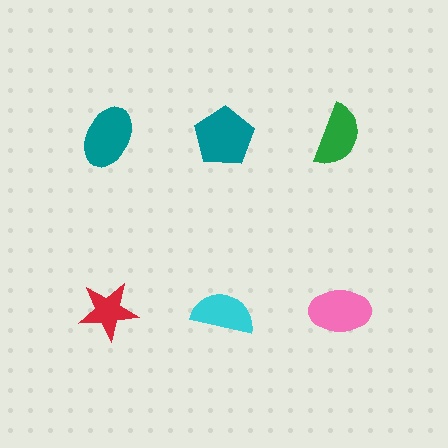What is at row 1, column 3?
A green semicircle.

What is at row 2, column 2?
A cyan semicircle.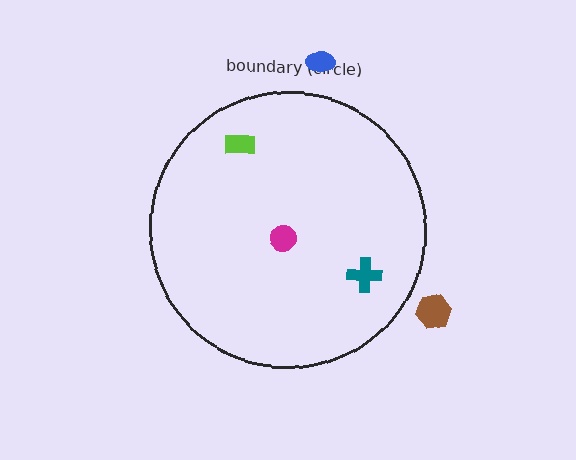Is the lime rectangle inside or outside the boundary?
Inside.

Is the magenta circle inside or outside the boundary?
Inside.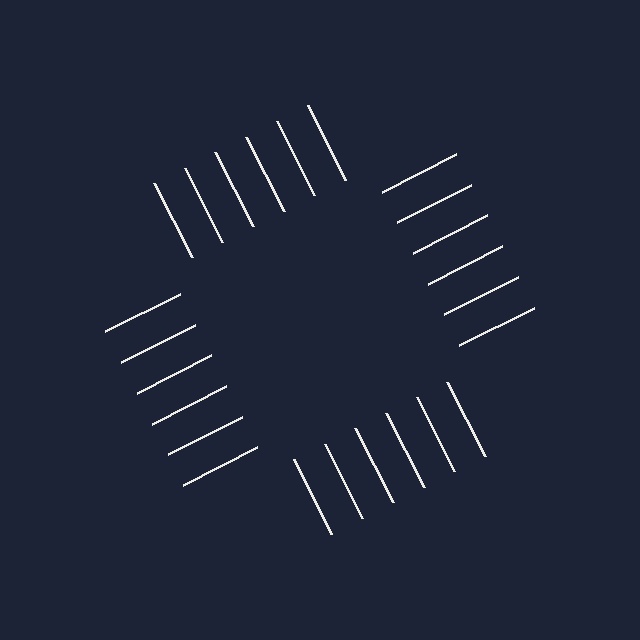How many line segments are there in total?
24 — 6 along each of the 4 edges.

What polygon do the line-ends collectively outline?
An illusory square — the line segments terminate on its edges but no continuous stroke is drawn.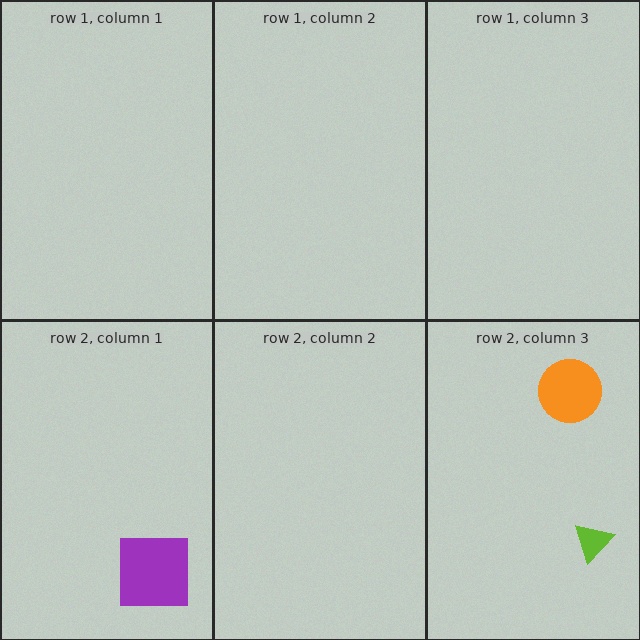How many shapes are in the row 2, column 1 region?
1.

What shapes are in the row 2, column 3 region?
The lime triangle, the orange circle.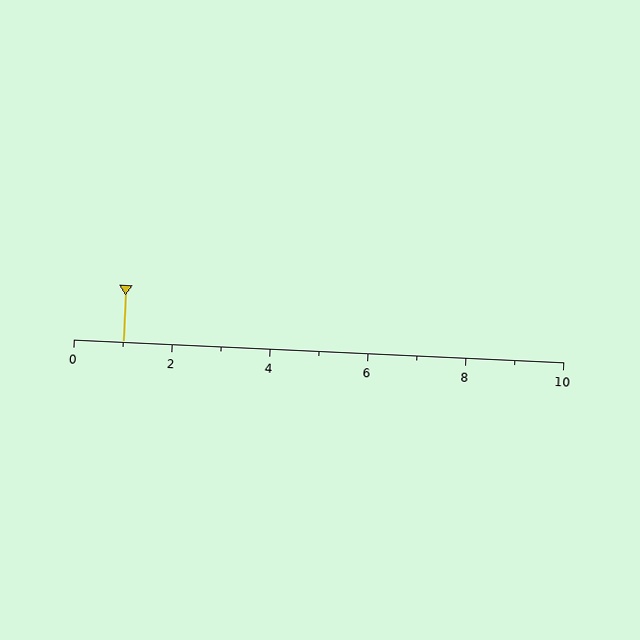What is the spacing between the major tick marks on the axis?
The major ticks are spaced 2 apart.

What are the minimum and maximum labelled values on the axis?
The axis runs from 0 to 10.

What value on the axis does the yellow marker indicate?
The marker indicates approximately 1.